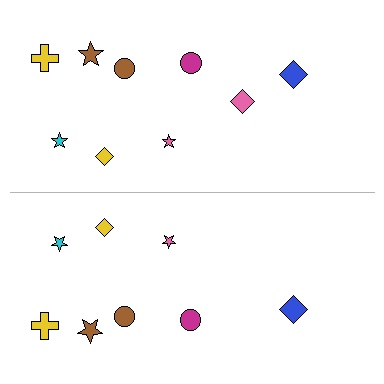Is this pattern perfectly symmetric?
No, the pattern is not perfectly symmetric. A pink diamond is missing from the bottom side.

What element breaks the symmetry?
A pink diamond is missing from the bottom side.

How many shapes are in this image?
There are 17 shapes in this image.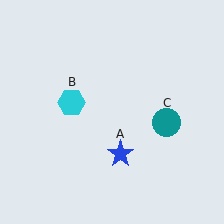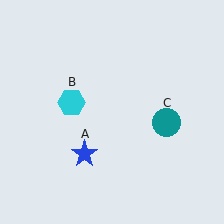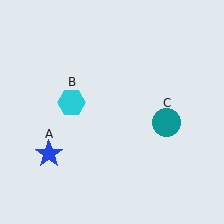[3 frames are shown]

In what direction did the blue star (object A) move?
The blue star (object A) moved left.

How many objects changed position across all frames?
1 object changed position: blue star (object A).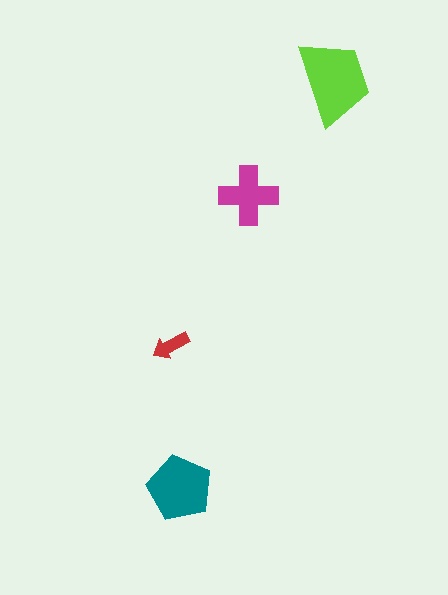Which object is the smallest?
The red arrow.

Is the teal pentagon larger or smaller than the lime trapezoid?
Smaller.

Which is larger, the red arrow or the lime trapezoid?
The lime trapezoid.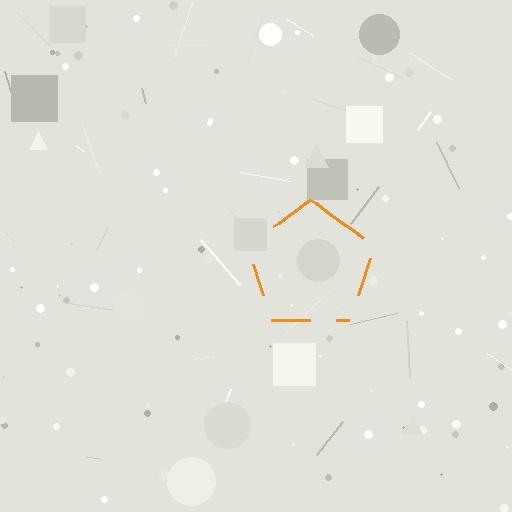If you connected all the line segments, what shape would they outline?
They would outline a pentagon.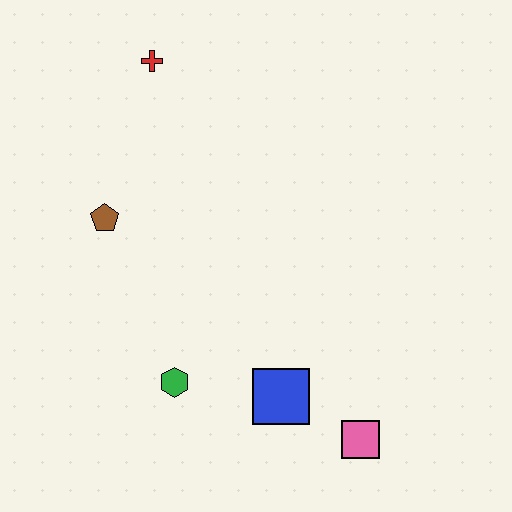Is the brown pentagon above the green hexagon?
Yes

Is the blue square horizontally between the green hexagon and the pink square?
Yes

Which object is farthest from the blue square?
The red cross is farthest from the blue square.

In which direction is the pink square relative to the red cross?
The pink square is below the red cross.